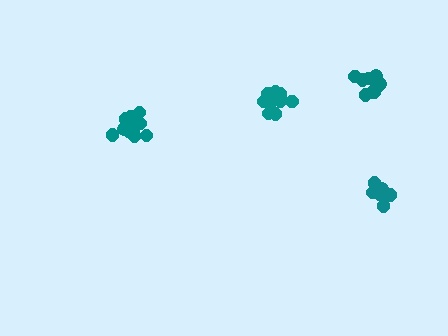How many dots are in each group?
Group 1: 10 dots, Group 2: 13 dots, Group 3: 10 dots, Group 4: 12 dots (45 total).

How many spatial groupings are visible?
There are 4 spatial groupings.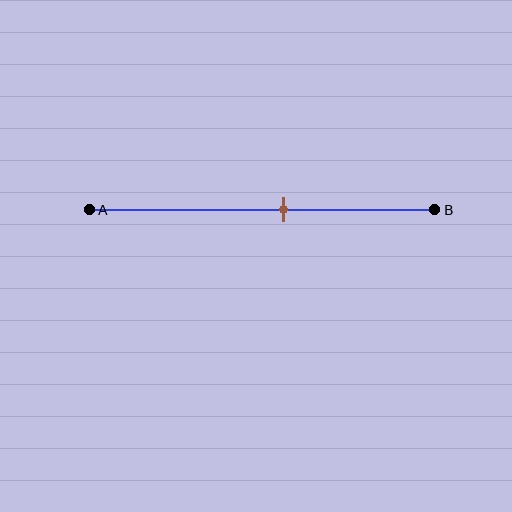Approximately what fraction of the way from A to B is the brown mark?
The brown mark is approximately 55% of the way from A to B.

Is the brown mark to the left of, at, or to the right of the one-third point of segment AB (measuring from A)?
The brown mark is to the right of the one-third point of segment AB.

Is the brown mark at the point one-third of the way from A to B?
No, the mark is at about 55% from A, not at the 33% one-third point.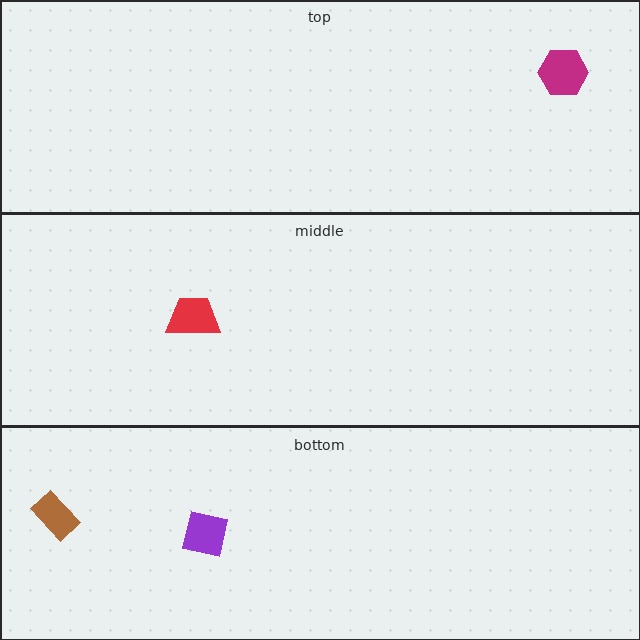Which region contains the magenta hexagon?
The top region.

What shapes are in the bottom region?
The brown rectangle, the purple square.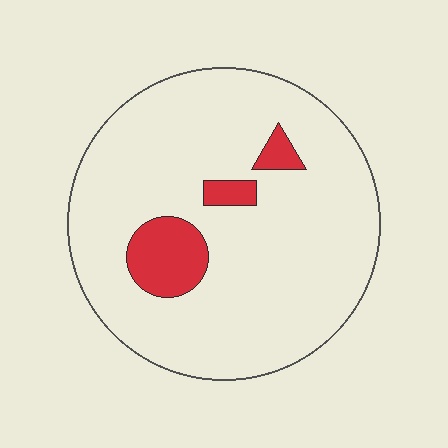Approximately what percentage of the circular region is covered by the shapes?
Approximately 10%.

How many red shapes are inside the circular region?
3.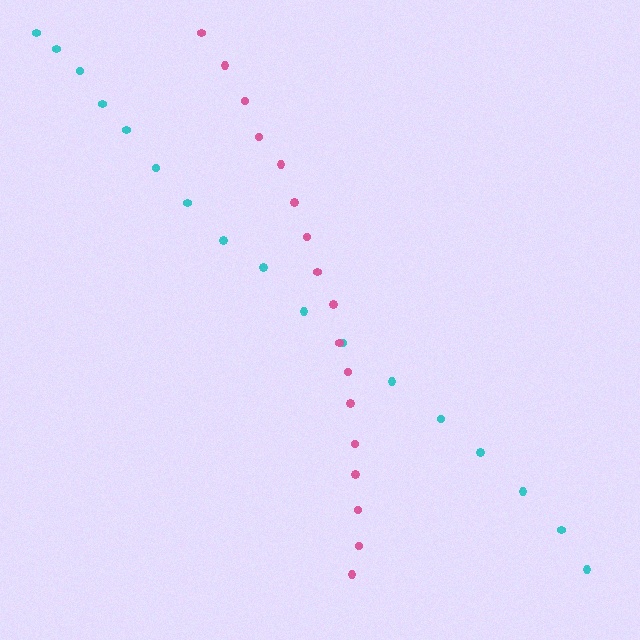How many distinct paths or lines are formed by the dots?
There are 2 distinct paths.